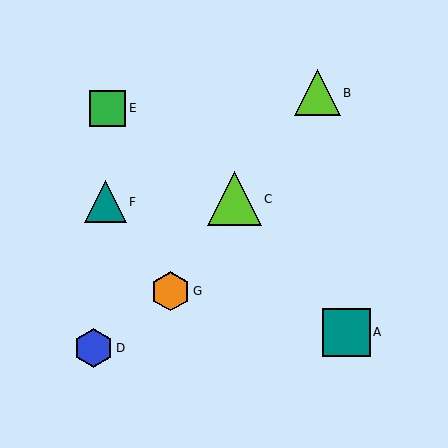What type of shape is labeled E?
Shape E is a green square.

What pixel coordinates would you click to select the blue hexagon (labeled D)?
Click at (94, 348) to select the blue hexagon D.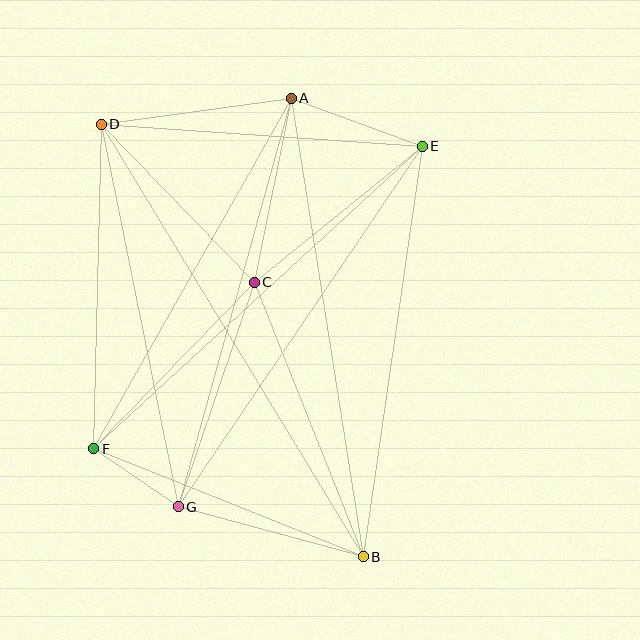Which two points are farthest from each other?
Points B and D are farthest from each other.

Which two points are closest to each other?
Points F and G are closest to each other.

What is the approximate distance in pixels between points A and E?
The distance between A and E is approximately 140 pixels.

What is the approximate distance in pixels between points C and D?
The distance between C and D is approximately 220 pixels.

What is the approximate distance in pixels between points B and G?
The distance between B and G is approximately 192 pixels.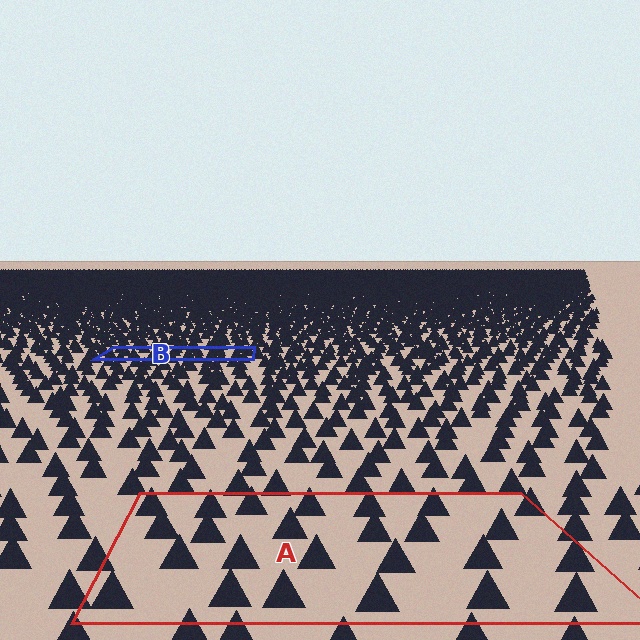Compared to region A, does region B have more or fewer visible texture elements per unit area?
Region B has more texture elements per unit area — they are packed more densely because it is farther away.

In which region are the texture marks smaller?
The texture marks are smaller in region B, because it is farther away.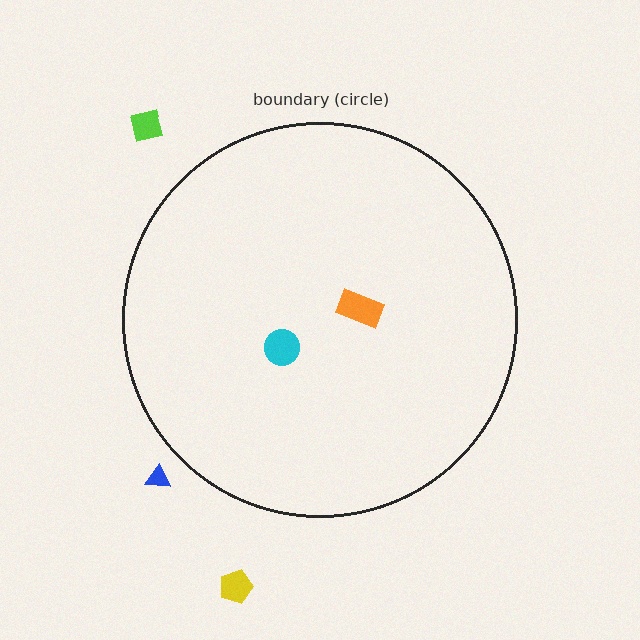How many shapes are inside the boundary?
2 inside, 3 outside.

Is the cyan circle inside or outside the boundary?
Inside.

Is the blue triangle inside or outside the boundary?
Outside.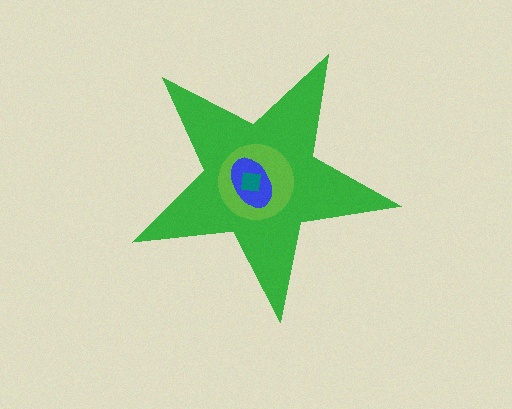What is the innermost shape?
The teal square.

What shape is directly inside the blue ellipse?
The teal square.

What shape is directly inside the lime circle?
The blue ellipse.